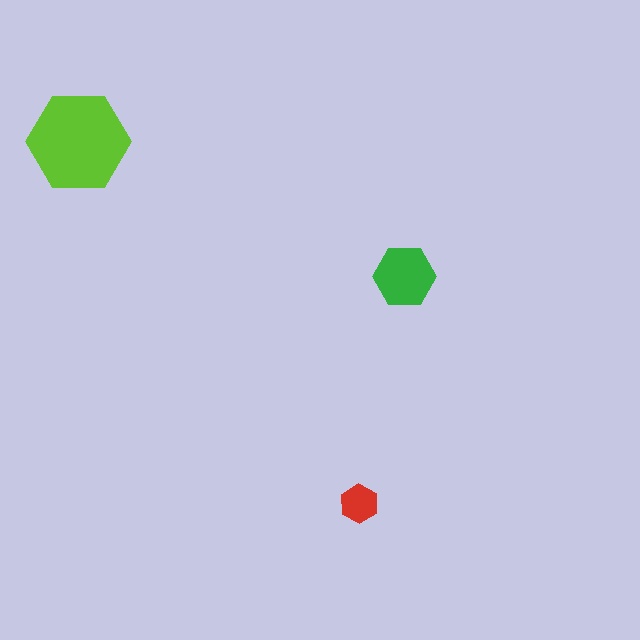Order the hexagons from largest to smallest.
the lime one, the green one, the red one.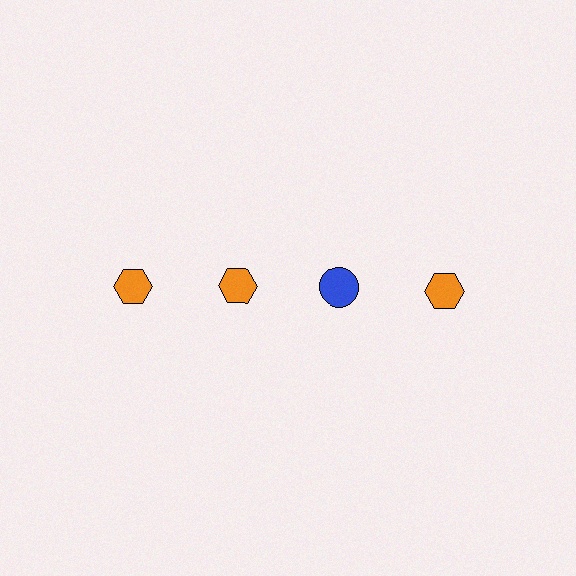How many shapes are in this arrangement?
There are 4 shapes arranged in a grid pattern.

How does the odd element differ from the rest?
It differs in both color (blue instead of orange) and shape (circle instead of hexagon).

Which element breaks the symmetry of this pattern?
The blue circle in the top row, center column breaks the symmetry. All other shapes are orange hexagons.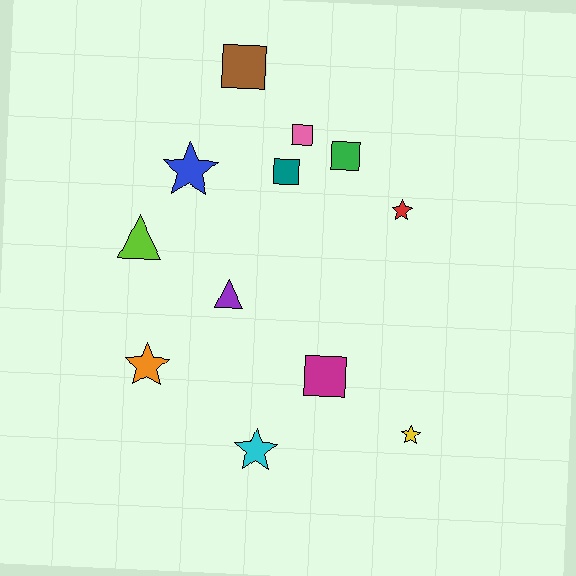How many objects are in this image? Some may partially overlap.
There are 12 objects.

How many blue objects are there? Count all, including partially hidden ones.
There is 1 blue object.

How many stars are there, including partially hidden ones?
There are 5 stars.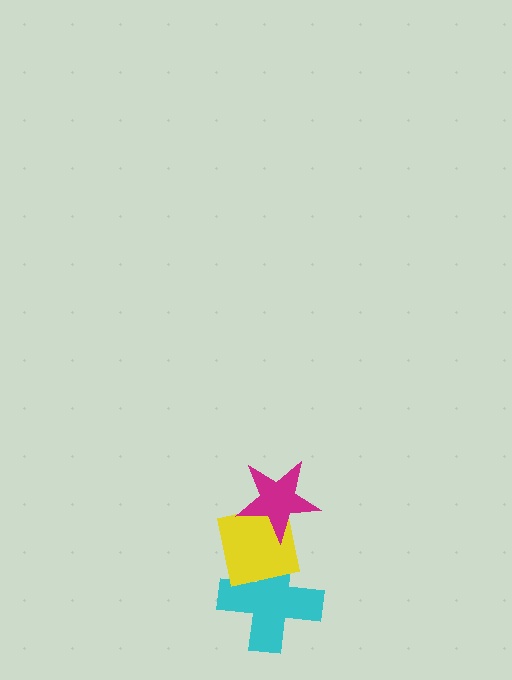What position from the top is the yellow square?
The yellow square is 2nd from the top.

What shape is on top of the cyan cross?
The yellow square is on top of the cyan cross.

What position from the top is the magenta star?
The magenta star is 1st from the top.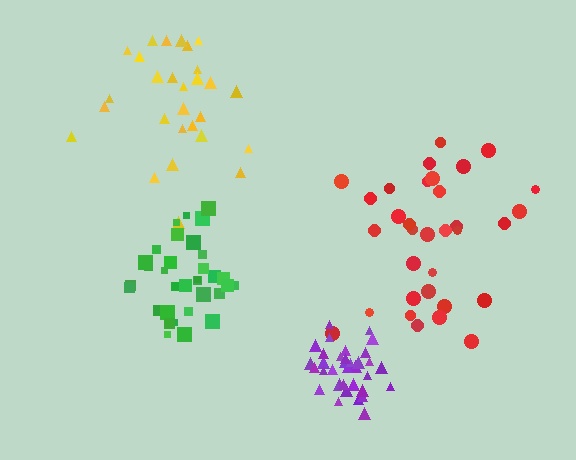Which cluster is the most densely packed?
Purple.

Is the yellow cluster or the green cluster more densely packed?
Green.